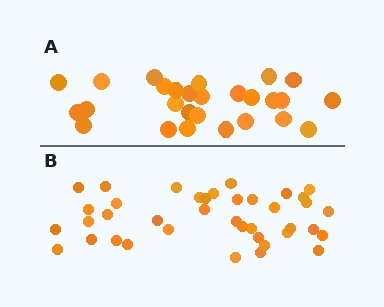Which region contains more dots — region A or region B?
Region B (the bottom region) has more dots.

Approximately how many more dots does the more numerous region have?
Region B has roughly 12 or so more dots than region A.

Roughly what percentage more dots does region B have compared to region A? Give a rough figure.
About 45% more.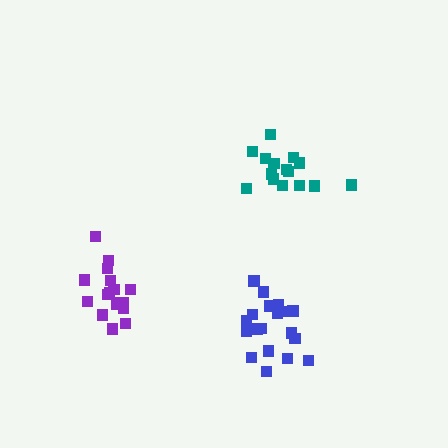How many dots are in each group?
Group 1: 17 dots, Group 2: 15 dots, Group 3: 19 dots (51 total).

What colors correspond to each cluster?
The clusters are colored: purple, teal, blue.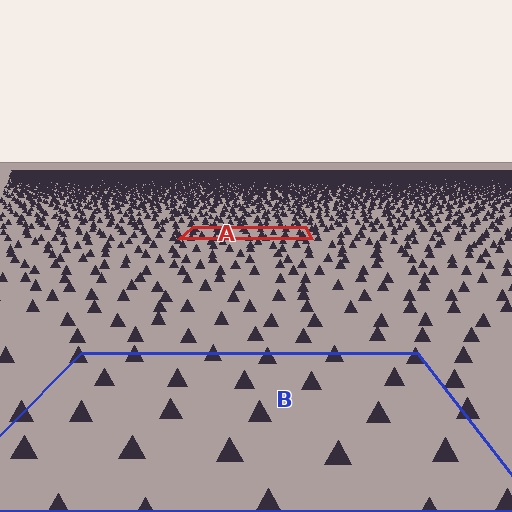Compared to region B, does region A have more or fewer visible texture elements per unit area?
Region A has more texture elements per unit area — they are packed more densely because it is farther away.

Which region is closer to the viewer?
Region B is closer. The texture elements there are larger and more spread out.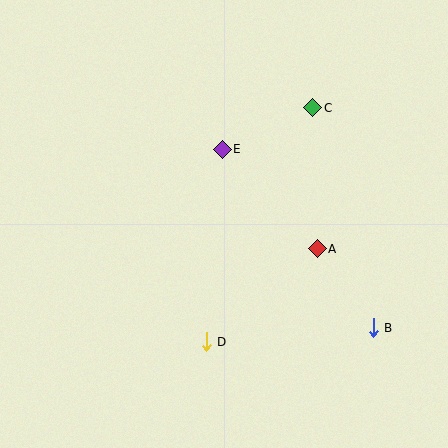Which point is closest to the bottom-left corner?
Point D is closest to the bottom-left corner.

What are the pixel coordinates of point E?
Point E is at (222, 149).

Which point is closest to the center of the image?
Point E at (222, 149) is closest to the center.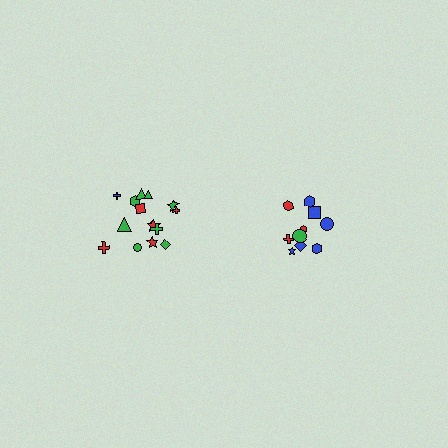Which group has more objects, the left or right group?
The left group.